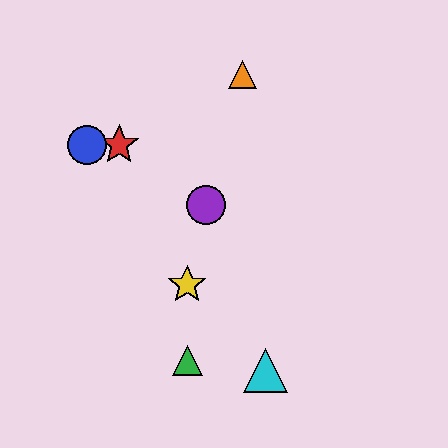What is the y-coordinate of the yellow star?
The yellow star is at y≈284.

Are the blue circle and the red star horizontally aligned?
Yes, both are at y≈145.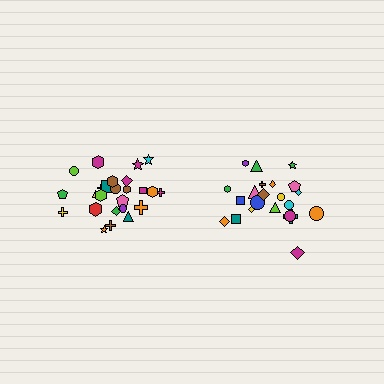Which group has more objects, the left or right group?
The left group.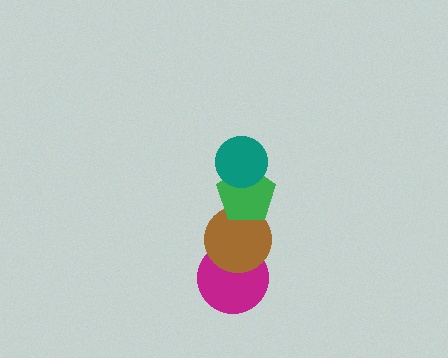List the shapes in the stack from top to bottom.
From top to bottom: the teal circle, the green pentagon, the brown circle, the magenta circle.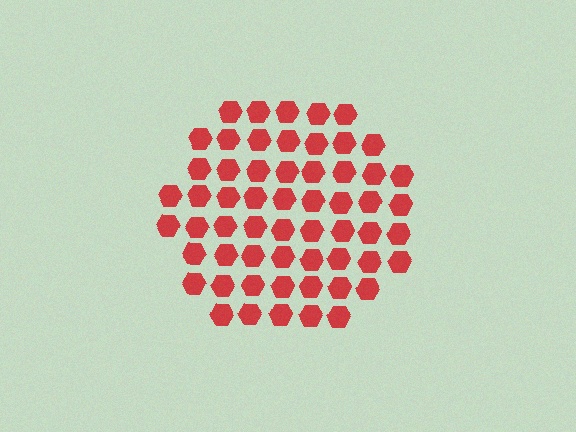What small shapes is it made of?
It is made of small hexagons.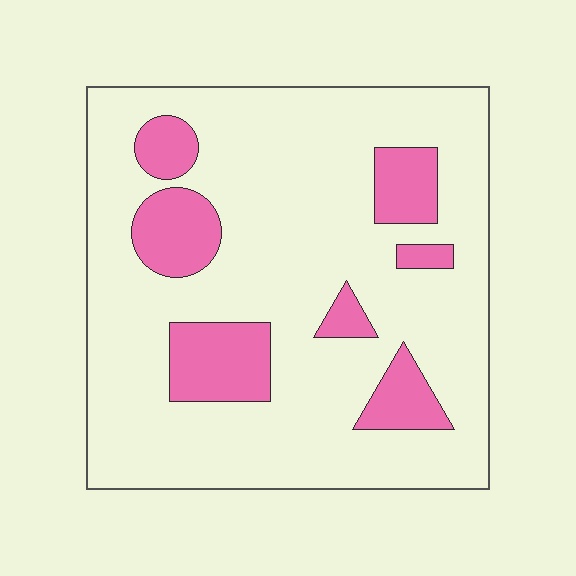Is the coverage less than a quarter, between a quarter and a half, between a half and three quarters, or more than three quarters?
Less than a quarter.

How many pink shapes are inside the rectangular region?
7.